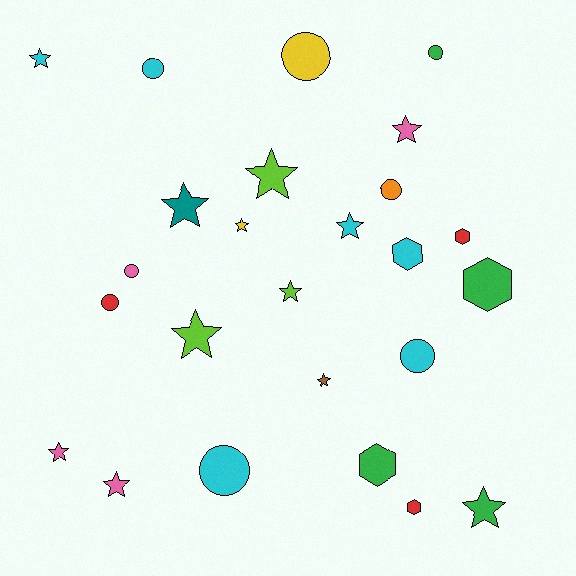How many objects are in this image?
There are 25 objects.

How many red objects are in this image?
There are 3 red objects.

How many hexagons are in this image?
There are 5 hexagons.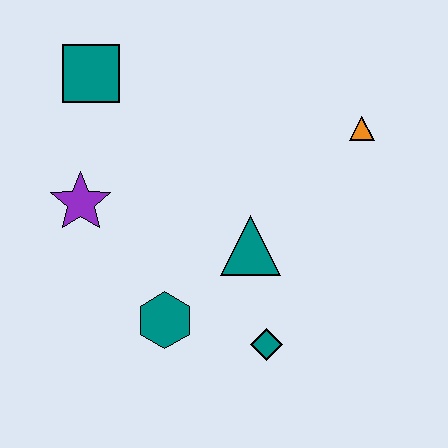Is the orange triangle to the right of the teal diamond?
Yes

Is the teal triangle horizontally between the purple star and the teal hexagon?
No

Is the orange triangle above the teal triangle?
Yes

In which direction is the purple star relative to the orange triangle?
The purple star is to the left of the orange triangle.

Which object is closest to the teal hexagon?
The teal diamond is closest to the teal hexagon.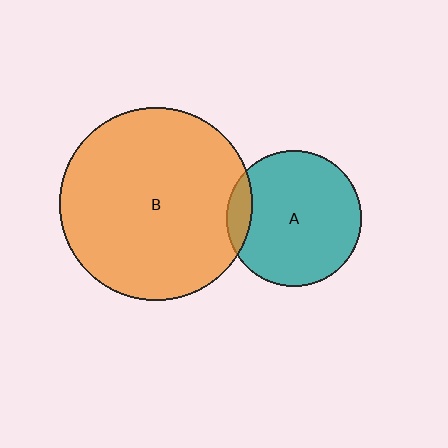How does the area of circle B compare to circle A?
Approximately 2.0 times.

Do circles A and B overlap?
Yes.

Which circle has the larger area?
Circle B (orange).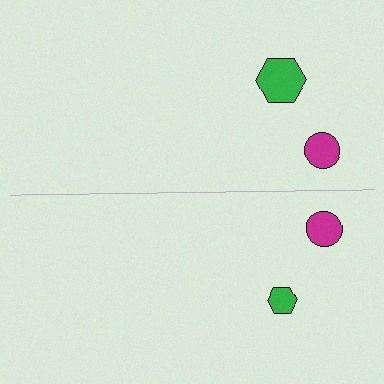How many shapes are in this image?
There are 4 shapes in this image.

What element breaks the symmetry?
The green hexagon on the bottom side has a different size than its mirror counterpart.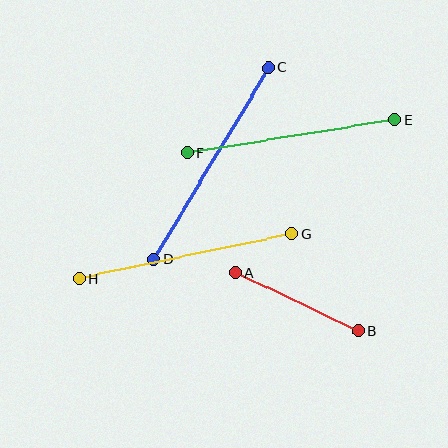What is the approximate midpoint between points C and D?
The midpoint is at approximately (211, 163) pixels.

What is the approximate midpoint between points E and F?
The midpoint is at approximately (291, 136) pixels.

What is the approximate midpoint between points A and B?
The midpoint is at approximately (297, 302) pixels.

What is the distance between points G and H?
The distance is approximately 218 pixels.